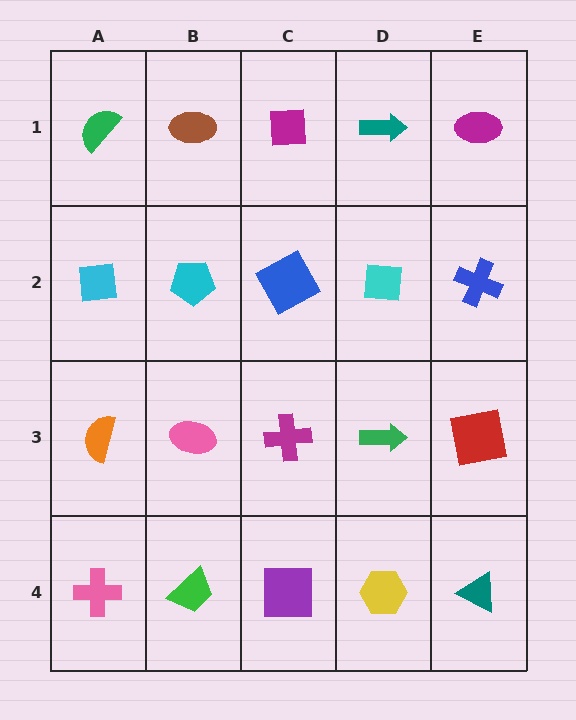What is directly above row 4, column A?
An orange semicircle.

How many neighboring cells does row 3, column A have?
3.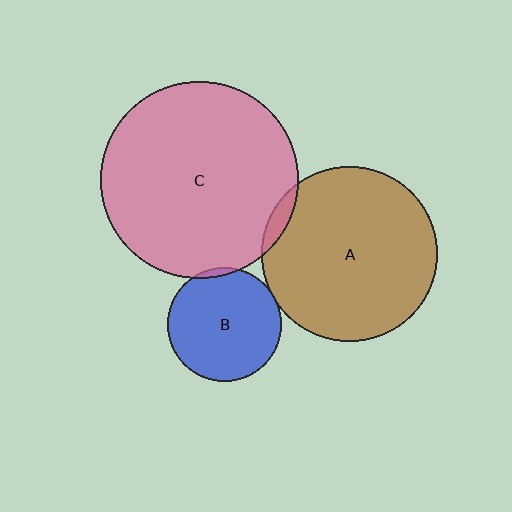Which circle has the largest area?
Circle C (pink).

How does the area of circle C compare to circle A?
Approximately 1.3 times.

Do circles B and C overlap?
Yes.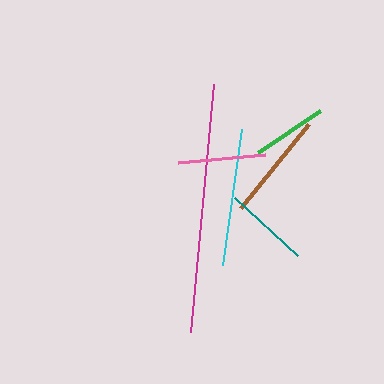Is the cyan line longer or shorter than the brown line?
The cyan line is longer than the brown line.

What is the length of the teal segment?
The teal segment is approximately 86 pixels long.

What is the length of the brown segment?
The brown segment is approximately 108 pixels long.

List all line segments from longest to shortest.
From longest to shortest: magenta, cyan, brown, pink, teal, green.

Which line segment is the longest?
The magenta line is the longest at approximately 250 pixels.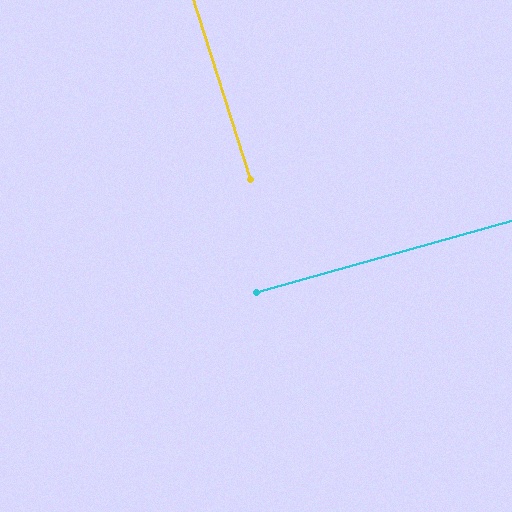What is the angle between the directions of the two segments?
Approximately 88 degrees.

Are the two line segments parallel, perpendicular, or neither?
Perpendicular — they meet at approximately 88°.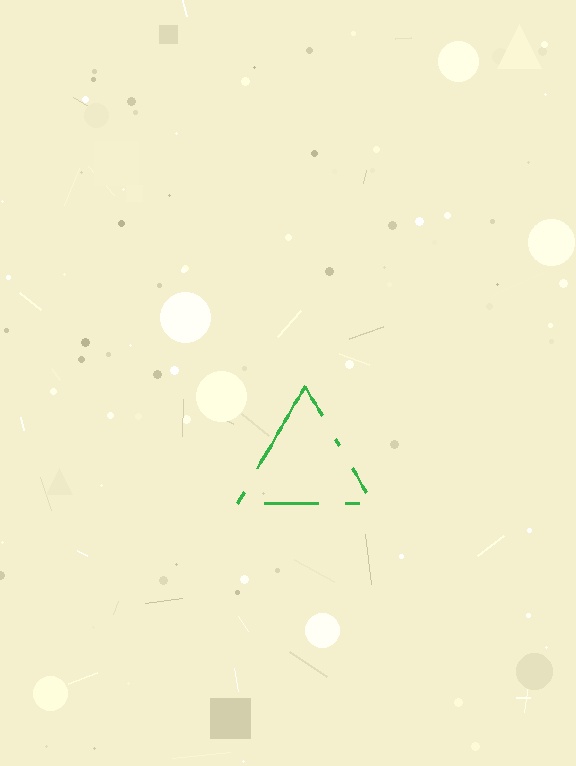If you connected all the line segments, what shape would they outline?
They would outline a triangle.